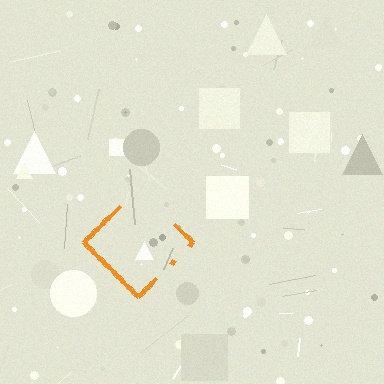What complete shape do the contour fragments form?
The contour fragments form a diamond.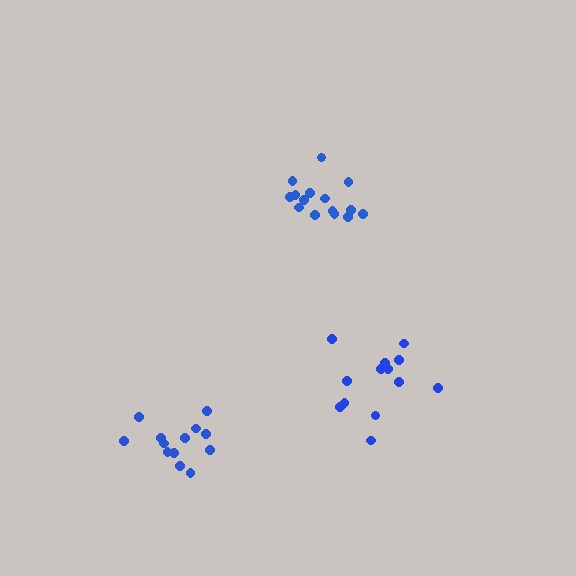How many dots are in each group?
Group 1: 15 dots, Group 2: 13 dots, Group 3: 13 dots (41 total).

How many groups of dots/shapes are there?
There are 3 groups.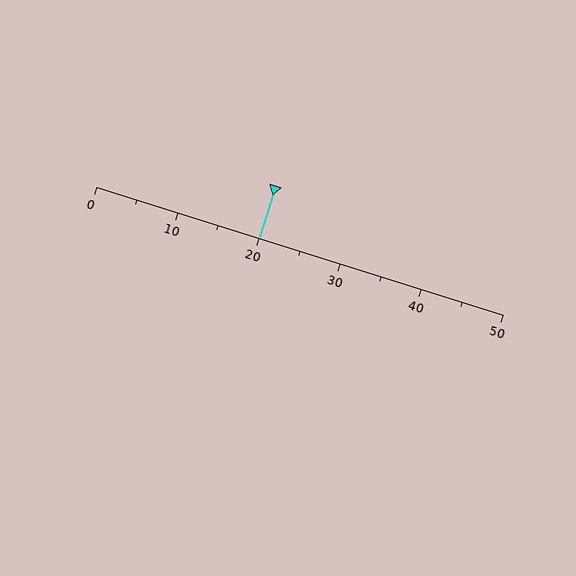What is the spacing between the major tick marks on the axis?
The major ticks are spaced 10 apart.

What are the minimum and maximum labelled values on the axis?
The axis runs from 0 to 50.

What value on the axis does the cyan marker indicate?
The marker indicates approximately 20.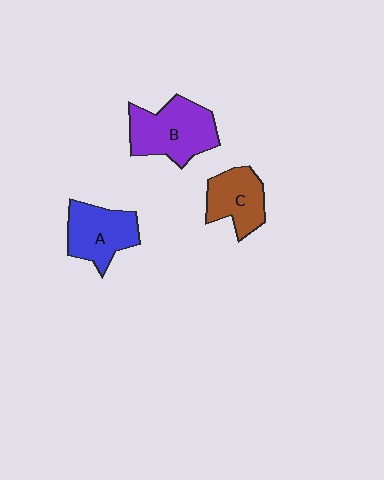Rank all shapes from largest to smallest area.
From largest to smallest: B (purple), A (blue), C (brown).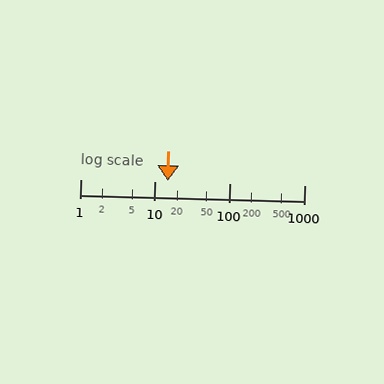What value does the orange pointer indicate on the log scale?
The pointer indicates approximately 15.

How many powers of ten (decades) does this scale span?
The scale spans 3 decades, from 1 to 1000.